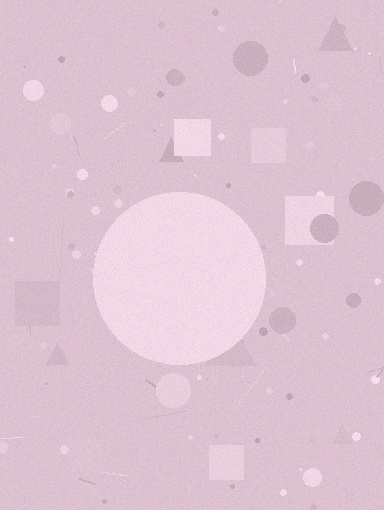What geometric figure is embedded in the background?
A circle is embedded in the background.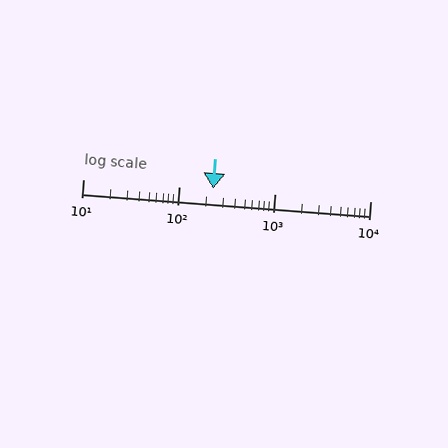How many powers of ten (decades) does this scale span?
The scale spans 3 decades, from 10 to 10000.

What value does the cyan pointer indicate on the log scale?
The pointer indicates approximately 230.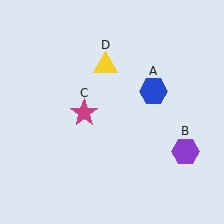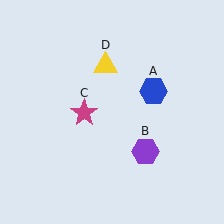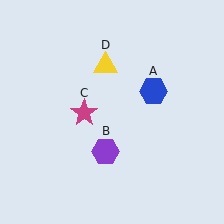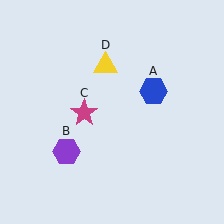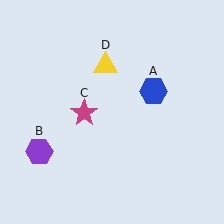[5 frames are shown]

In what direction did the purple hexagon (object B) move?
The purple hexagon (object B) moved left.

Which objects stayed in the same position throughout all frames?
Blue hexagon (object A) and magenta star (object C) and yellow triangle (object D) remained stationary.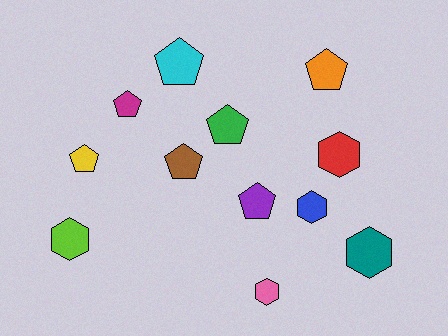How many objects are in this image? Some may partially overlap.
There are 12 objects.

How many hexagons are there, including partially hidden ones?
There are 5 hexagons.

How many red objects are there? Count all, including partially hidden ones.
There is 1 red object.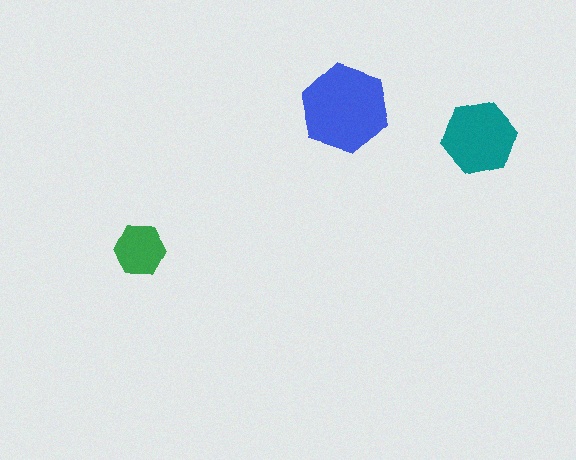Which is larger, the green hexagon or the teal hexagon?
The teal one.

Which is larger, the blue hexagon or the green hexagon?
The blue one.